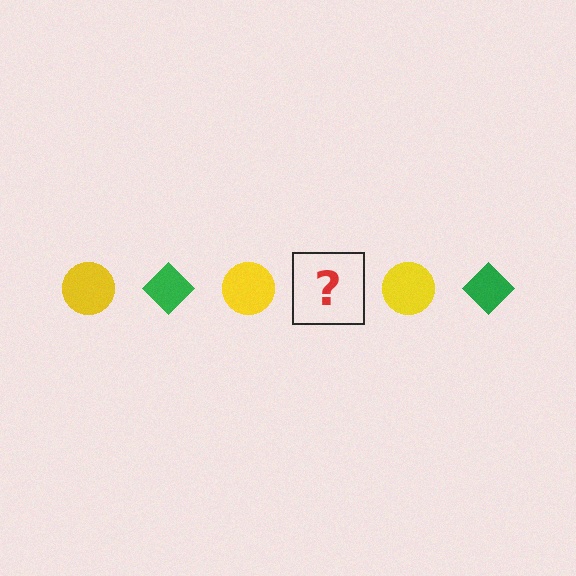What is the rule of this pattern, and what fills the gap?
The rule is that the pattern alternates between yellow circle and green diamond. The gap should be filled with a green diamond.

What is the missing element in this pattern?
The missing element is a green diamond.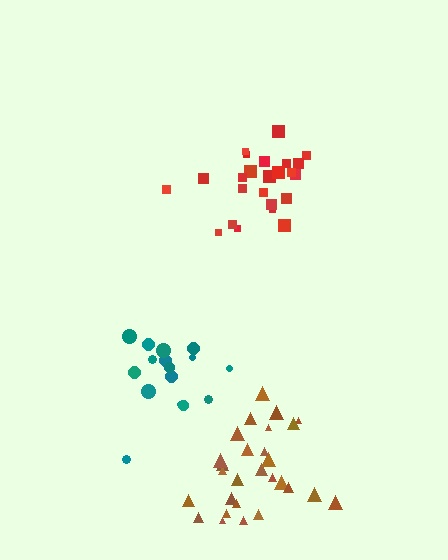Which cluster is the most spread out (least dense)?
Teal.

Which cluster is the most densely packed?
Red.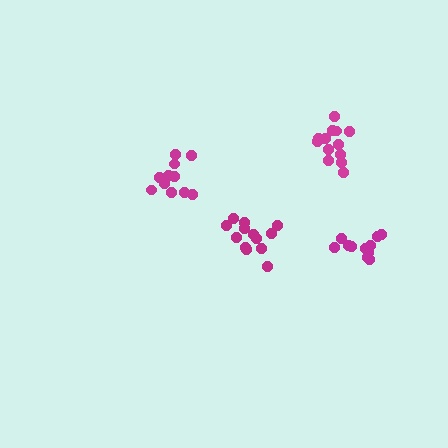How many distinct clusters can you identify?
There are 4 distinct clusters.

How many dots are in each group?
Group 1: 12 dots, Group 2: 13 dots, Group 3: 13 dots, Group 4: 11 dots (49 total).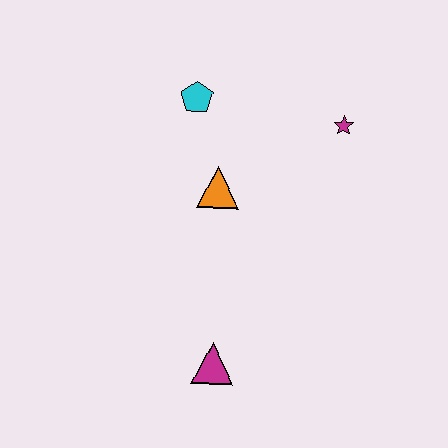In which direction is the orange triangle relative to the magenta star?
The orange triangle is to the left of the magenta star.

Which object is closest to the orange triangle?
The cyan pentagon is closest to the orange triangle.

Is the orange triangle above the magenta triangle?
Yes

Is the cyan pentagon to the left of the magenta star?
Yes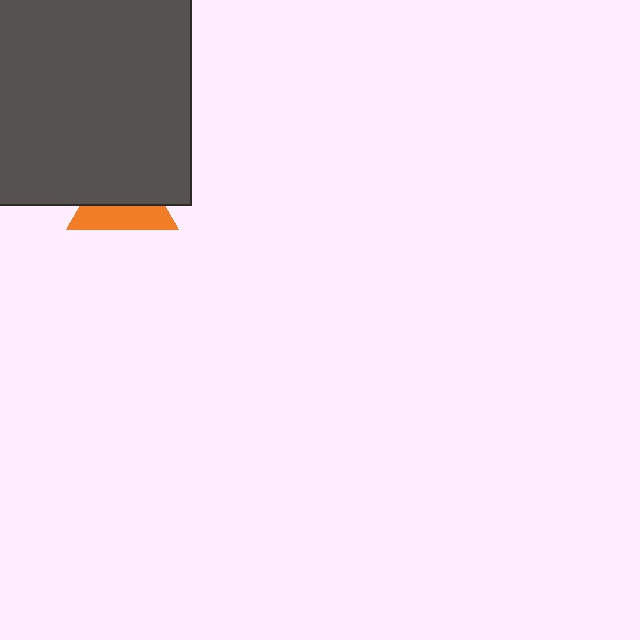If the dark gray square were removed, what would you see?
You would see the complete orange triangle.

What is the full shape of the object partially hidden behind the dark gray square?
The partially hidden object is an orange triangle.